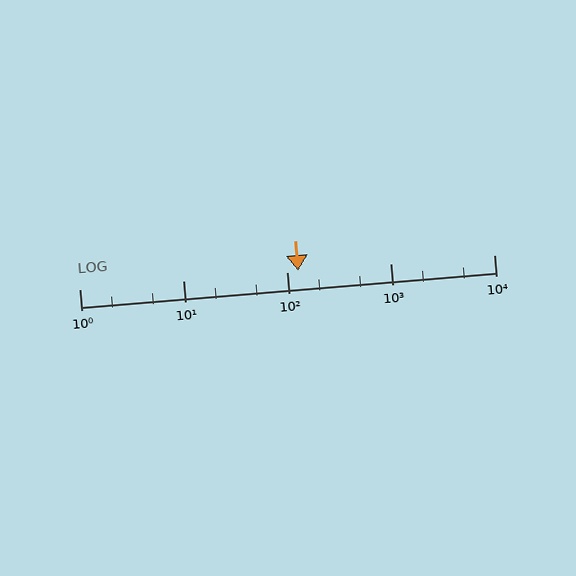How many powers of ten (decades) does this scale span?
The scale spans 4 decades, from 1 to 10000.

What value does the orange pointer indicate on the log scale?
The pointer indicates approximately 130.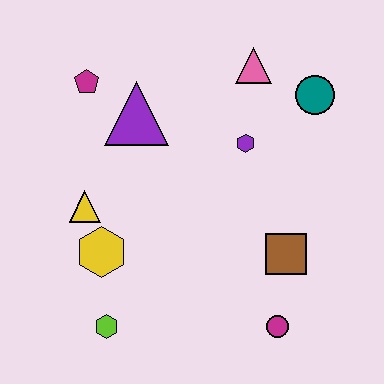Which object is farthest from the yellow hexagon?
The teal circle is farthest from the yellow hexagon.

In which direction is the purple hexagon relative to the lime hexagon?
The purple hexagon is above the lime hexagon.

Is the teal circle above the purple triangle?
Yes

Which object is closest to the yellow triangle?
The yellow hexagon is closest to the yellow triangle.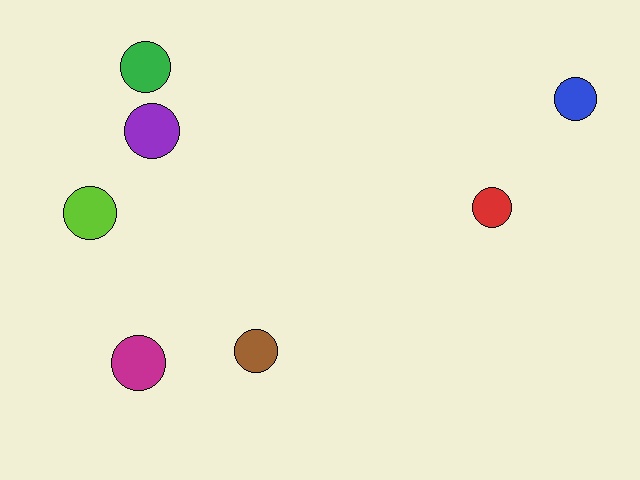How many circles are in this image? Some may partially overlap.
There are 7 circles.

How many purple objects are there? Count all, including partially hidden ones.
There is 1 purple object.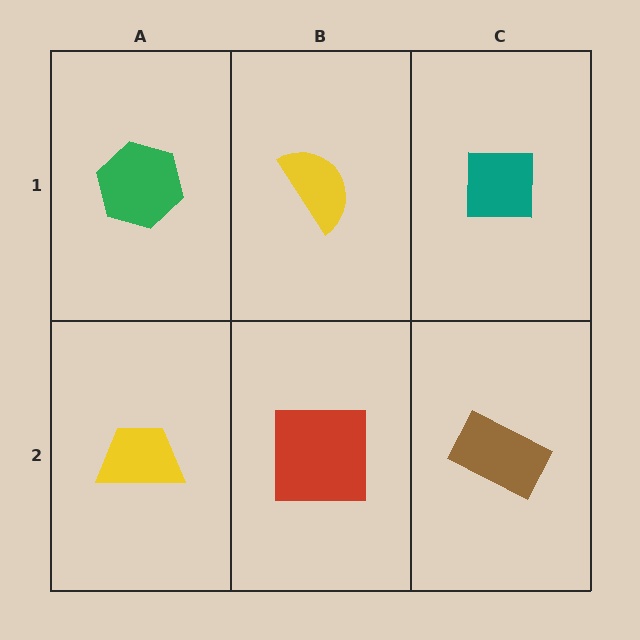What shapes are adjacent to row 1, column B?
A red square (row 2, column B), a green hexagon (row 1, column A), a teal square (row 1, column C).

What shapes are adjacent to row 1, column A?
A yellow trapezoid (row 2, column A), a yellow semicircle (row 1, column B).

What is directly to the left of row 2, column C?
A red square.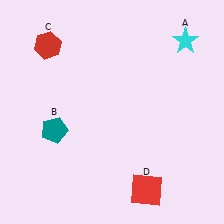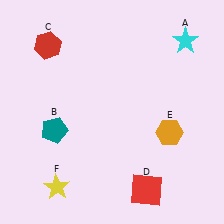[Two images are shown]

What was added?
An orange hexagon (E), a yellow star (F) were added in Image 2.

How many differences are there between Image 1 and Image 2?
There are 2 differences between the two images.